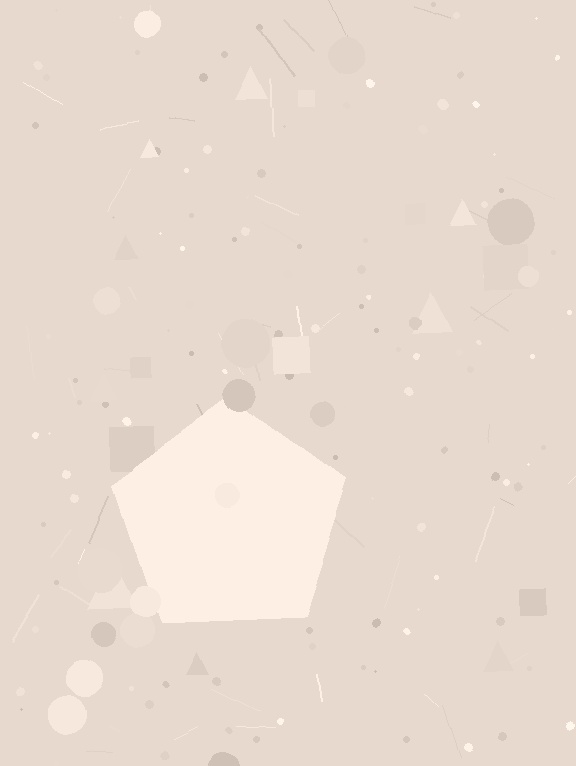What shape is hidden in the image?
A pentagon is hidden in the image.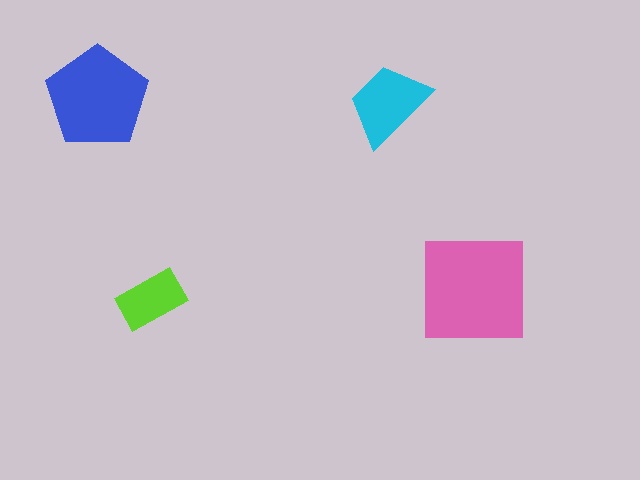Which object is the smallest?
The lime rectangle.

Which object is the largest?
The pink square.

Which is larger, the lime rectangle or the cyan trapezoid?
The cyan trapezoid.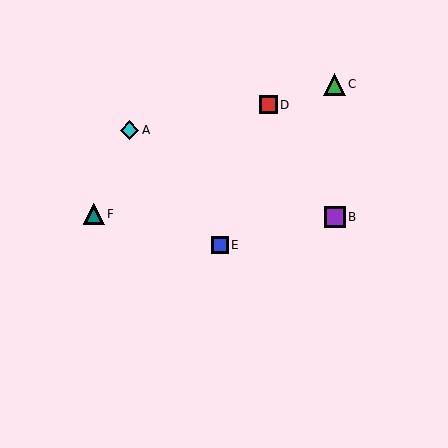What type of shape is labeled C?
Shape C is a green triangle.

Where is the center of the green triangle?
The center of the green triangle is at (334, 84).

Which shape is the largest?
The green triangle (labeled C) is the largest.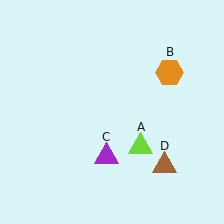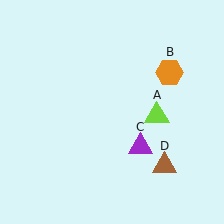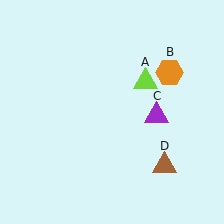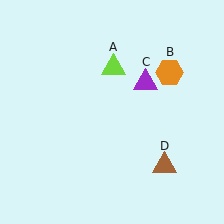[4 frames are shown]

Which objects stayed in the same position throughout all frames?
Orange hexagon (object B) and brown triangle (object D) remained stationary.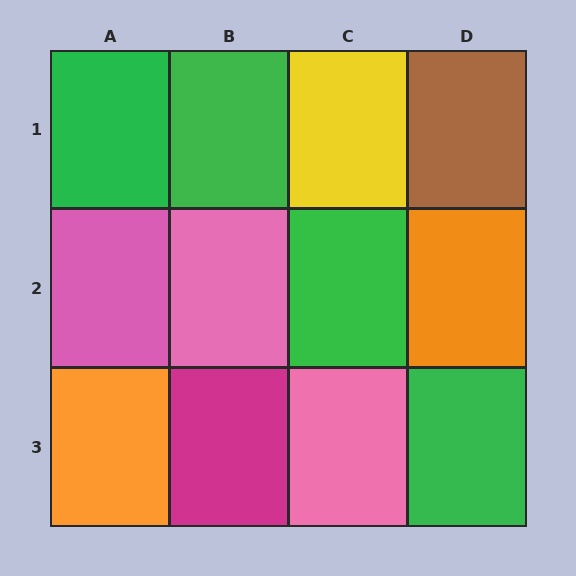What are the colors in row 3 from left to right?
Orange, magenta, pink, green.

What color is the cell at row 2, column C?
Green.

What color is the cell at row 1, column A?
Green.